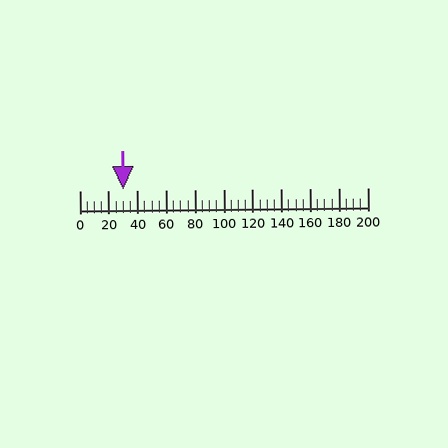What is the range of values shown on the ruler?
The ruler shows values from 0 to 200.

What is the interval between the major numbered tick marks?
The major tick marks are spaced 20 units apart.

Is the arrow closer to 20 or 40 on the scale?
The arrow is closer to 40.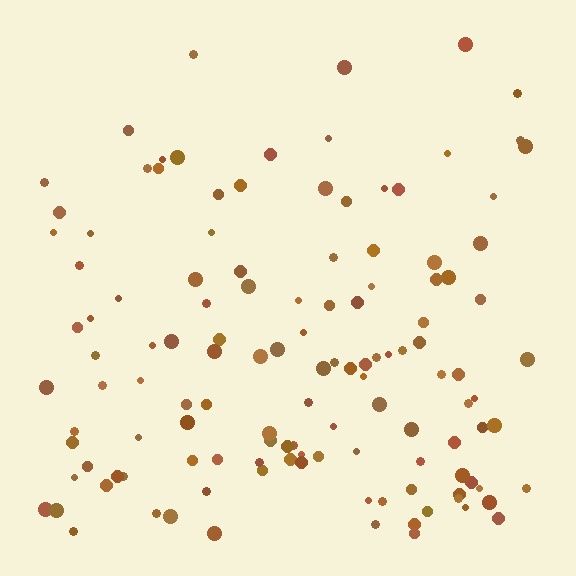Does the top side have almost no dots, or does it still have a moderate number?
Still a moderate number, just noticeably fewer than the bottom.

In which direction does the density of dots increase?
From top to bottom, with the bottom side densest.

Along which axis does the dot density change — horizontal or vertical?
Vertical.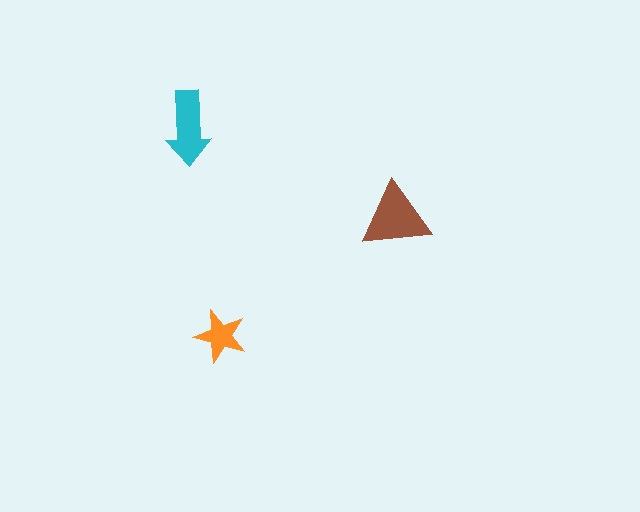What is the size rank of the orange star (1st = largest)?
3rd.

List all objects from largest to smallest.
The brown triangle, the cyan arrow, the orange star.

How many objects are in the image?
There are 3 objects in the image.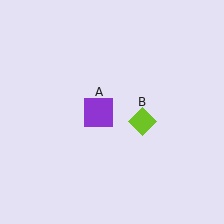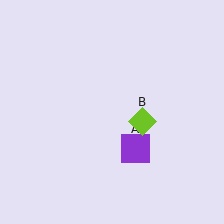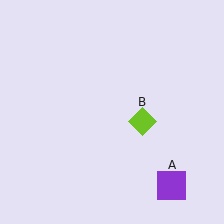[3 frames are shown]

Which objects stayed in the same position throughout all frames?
Lime diamond (object B) remained stationary.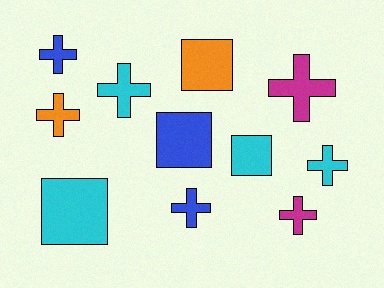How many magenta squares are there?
There are no magenta squares.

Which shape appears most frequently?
Cross, with 7 objects.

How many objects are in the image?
There are 11 objects.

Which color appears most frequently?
Cyan, with 4 objects.